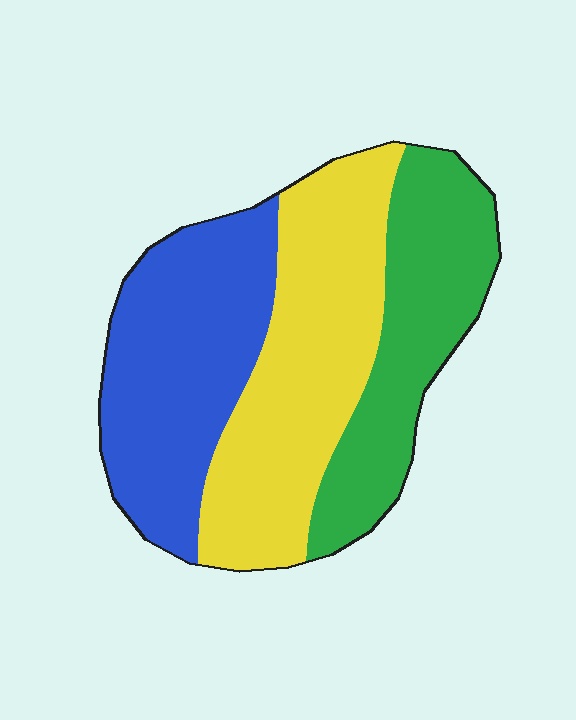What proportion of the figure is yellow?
Yellow takes up about three eighths (3/8) of the figure.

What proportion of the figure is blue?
Blue takes up about one third (1/3) of the figure.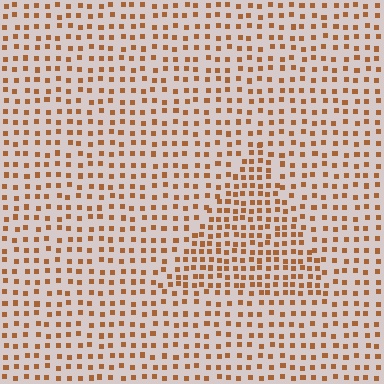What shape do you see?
I see a triangle.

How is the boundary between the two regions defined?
The boundary is defined by a change in element density (approximately 1.7x ratio). All elements are the same color, size, and shape.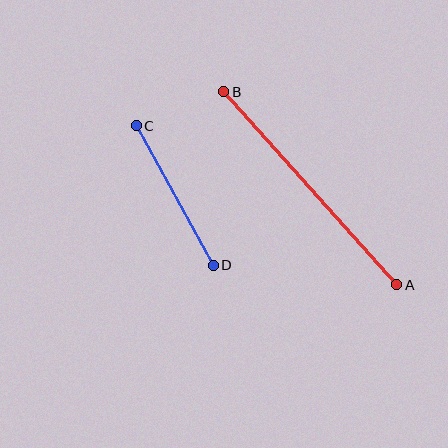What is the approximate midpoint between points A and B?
The midpoint is at approximately (310, 188) pixels.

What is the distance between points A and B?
The distance is approximately 259 pixels.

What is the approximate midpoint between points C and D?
The midpoint is at approximately (175, 196) pixels.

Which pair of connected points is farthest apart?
Points A and B are farthest apart.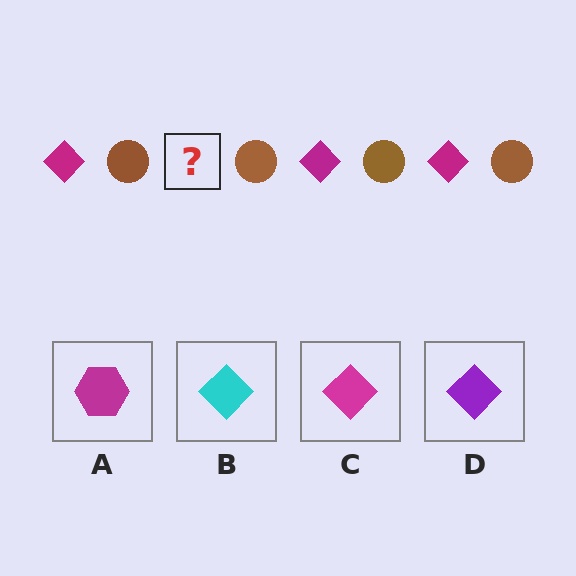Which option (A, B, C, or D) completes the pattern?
C.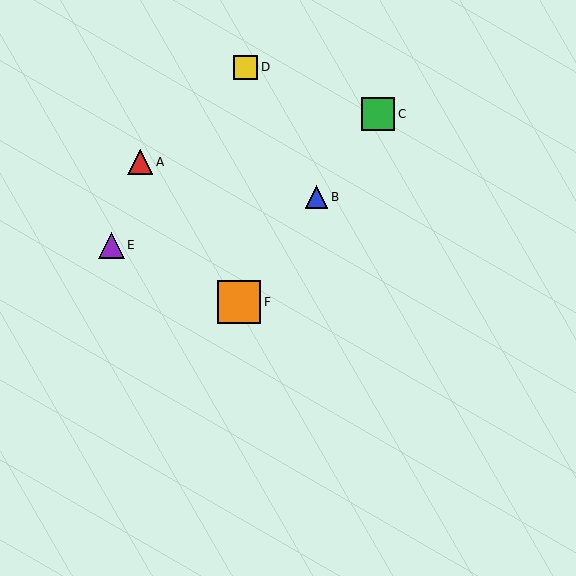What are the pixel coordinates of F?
Object F is at (239, 302).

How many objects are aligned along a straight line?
3 objects (B, C, F) are aligned along a straight line.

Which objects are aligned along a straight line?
Objects B, C, F are aligned along a straight line.